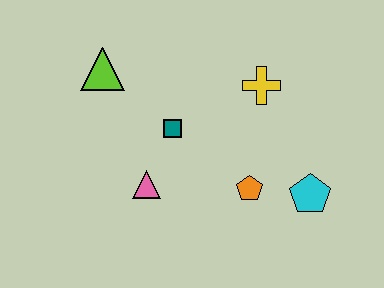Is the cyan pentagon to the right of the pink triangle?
Yes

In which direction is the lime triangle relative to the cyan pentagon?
The lime triangle is to the left of the cyan pentagon.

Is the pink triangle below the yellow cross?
Yes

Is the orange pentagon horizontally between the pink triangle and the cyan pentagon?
Yes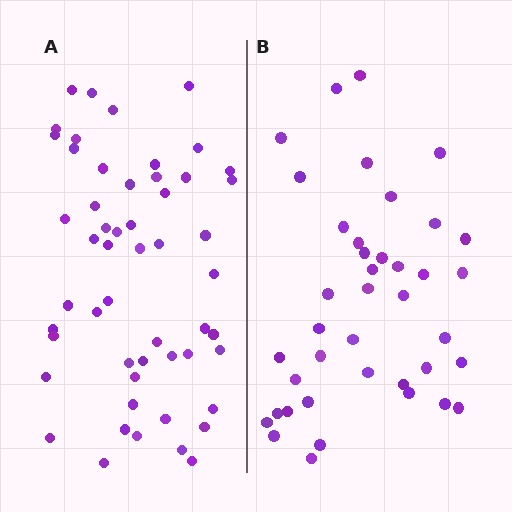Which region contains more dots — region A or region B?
Region A (the left region) has more dots.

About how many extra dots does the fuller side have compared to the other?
Region A has approximately 15 more dots than region B.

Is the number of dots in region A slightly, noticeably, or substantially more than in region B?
Region A has noticeably more, but not dramatically so. The ratio is roughly 1.3 to 1.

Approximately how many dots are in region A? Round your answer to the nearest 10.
About 50 dots. (The exact count is 53, which rounds to 50.)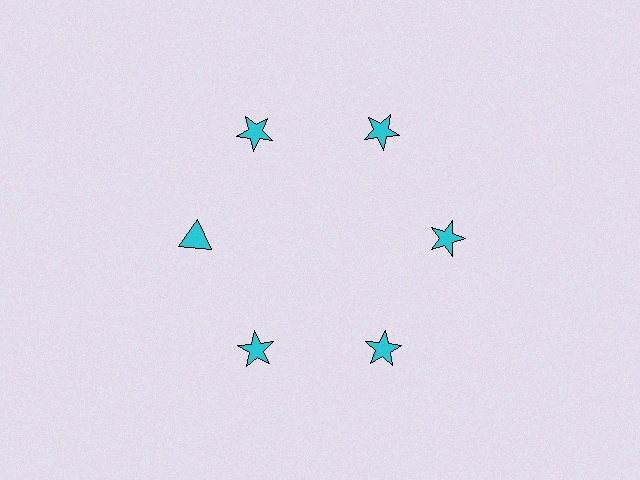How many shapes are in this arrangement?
There are 6 shapes arranged in a ring pattern.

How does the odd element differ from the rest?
It has a different shape: triangle instead of star.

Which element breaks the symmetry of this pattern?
The cyan triangle at roughly the 9 o'clock position breaks the symmetry. All other shapes are cyan stars.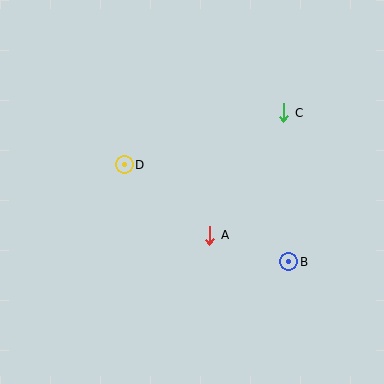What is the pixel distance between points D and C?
The distance between D and C is 168 pixels.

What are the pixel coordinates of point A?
Point A is at (210, 235).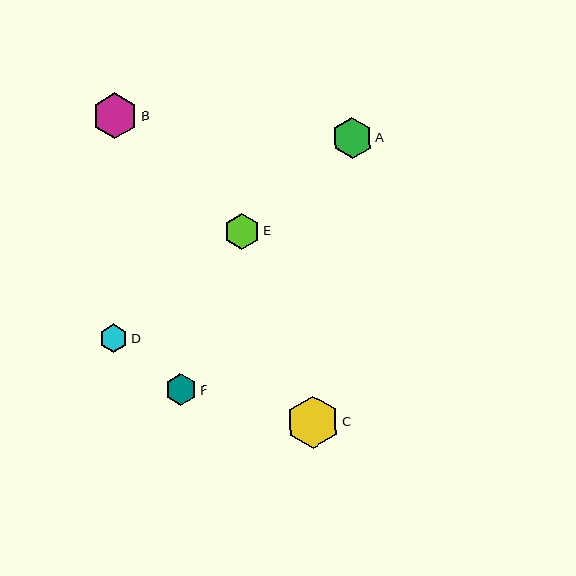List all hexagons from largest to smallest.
From largest to smallest: C, B, A, E, F, D.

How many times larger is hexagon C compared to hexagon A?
Hexagon C is approximately 1.3 times the size of hexagon A.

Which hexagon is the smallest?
Hexagon D is the smallest with a size of approximately 29 pixels.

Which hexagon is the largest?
Hexagon C is the largest with a size of approximately 52 pixels.